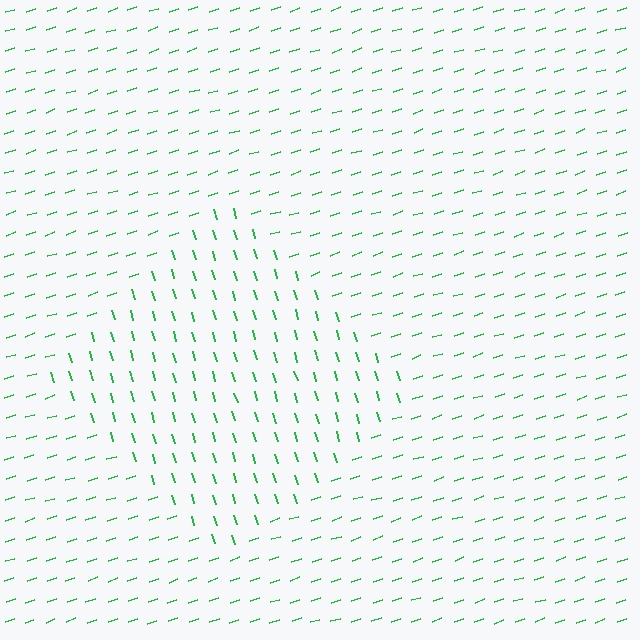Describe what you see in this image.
The image is filled with small green line segments. A diamond region in the image has lines oriented differently from the surrounding lines, creating a visible texture boundary.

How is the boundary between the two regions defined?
The boundary is defined purely by a change in line orientation (approximately 88 degrees difference). All lines are the same color and thickness.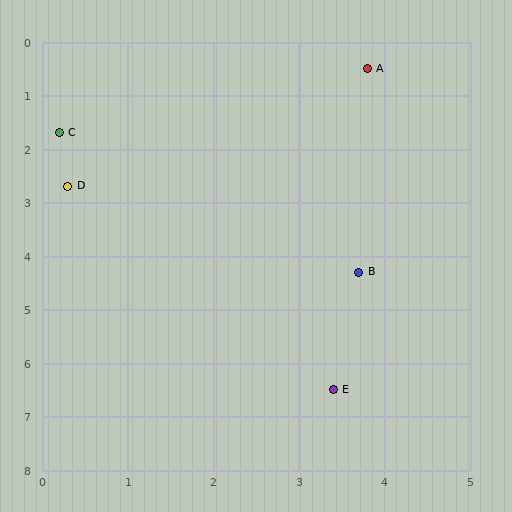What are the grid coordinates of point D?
Point D is at approximately (0.3, 2.7).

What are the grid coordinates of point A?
Point A is at approximately (3.8, 0.5).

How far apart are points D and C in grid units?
Points D and C are about 1.0 grid units apart.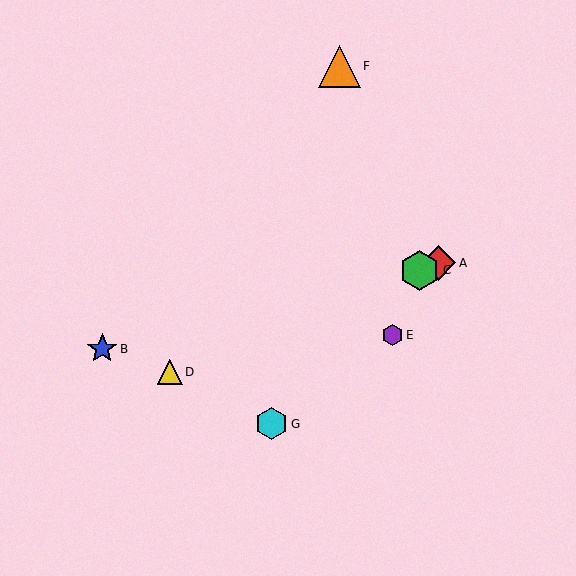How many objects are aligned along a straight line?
3 objects (A, C, D) are aligned along a straight line.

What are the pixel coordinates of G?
Object G is at (272, 424).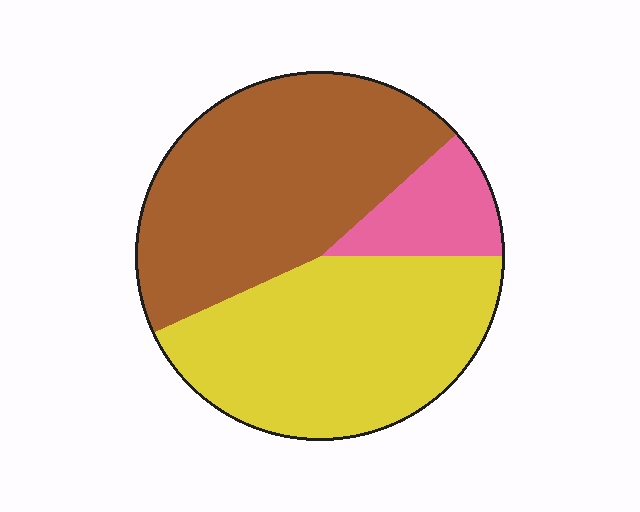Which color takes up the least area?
Pink, at roughly 10%.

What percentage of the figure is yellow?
Yellow covers about 45% of the figure.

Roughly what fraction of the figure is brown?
Brown covers about 45% of the figure.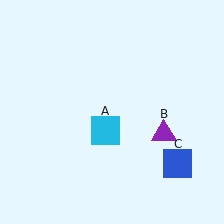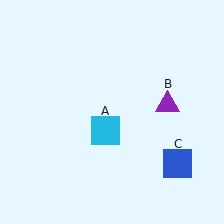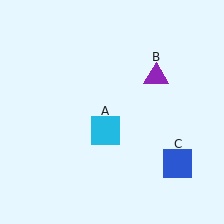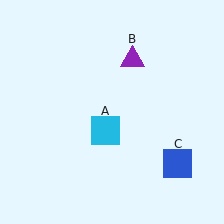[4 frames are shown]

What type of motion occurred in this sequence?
The purple triangle (object B) rotated counterclockwise around the center of the scene.